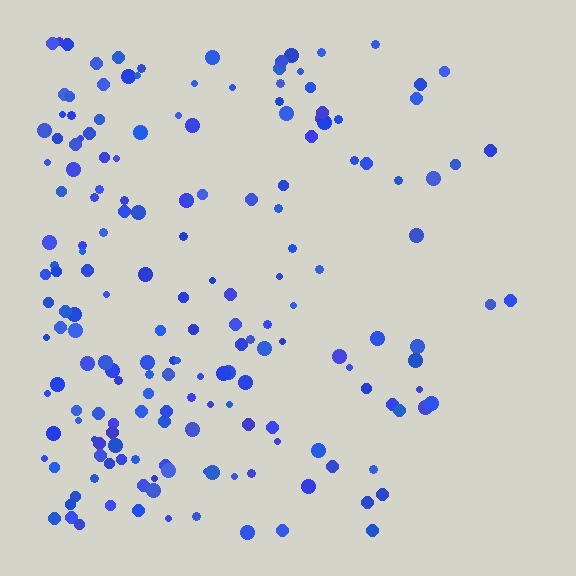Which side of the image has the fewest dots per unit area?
The right.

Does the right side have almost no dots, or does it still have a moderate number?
Still a moderate number, just noticeably fewer than the left.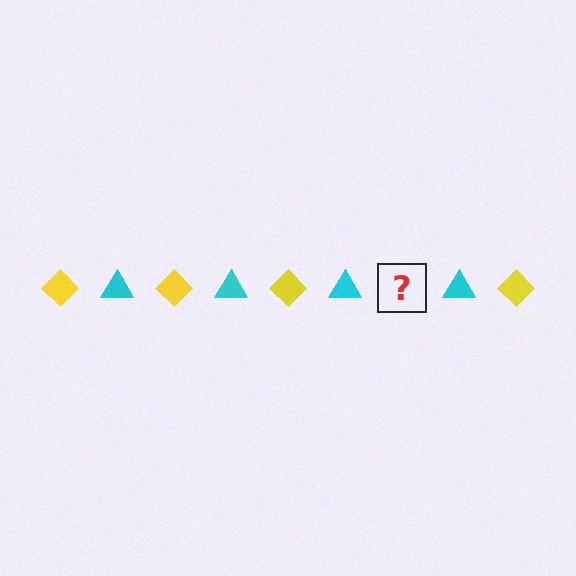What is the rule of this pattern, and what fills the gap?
The rule is that the pattern alternates between yellow diamond and cyan triangle. The gap should be filled with a yellow diamond.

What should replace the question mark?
The question mark should be replaced with a yellow diamond.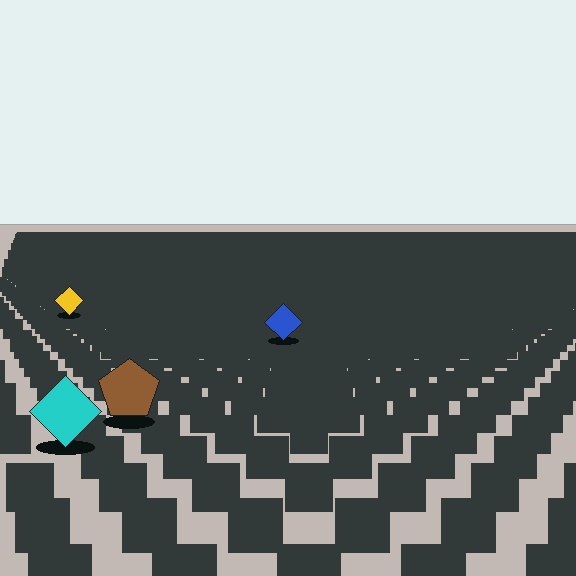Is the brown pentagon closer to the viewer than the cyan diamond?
No. The cyan diamond is closer — you can tell from the texture gradient: the ground texture is coarser near it.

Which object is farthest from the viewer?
The yellow diamond is farthest from the viewer. It appears smaller and the ground texture around it is denser.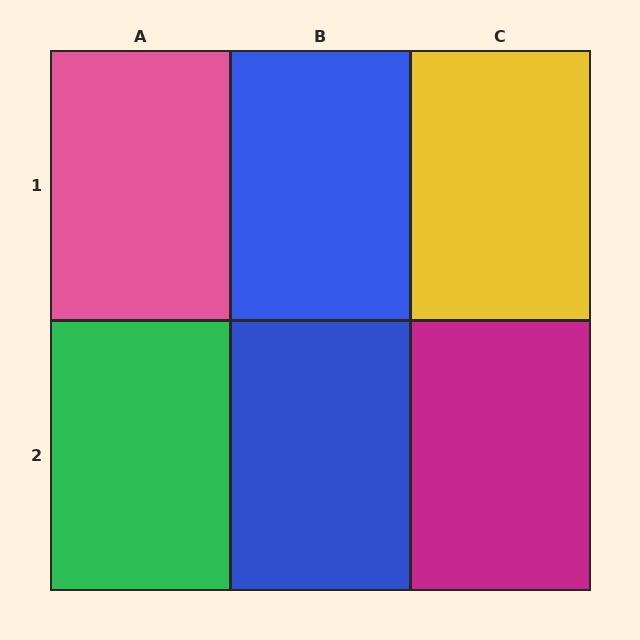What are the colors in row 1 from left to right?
Pink, blue, yellow.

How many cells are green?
1 cell is green.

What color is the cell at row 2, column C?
Magenta.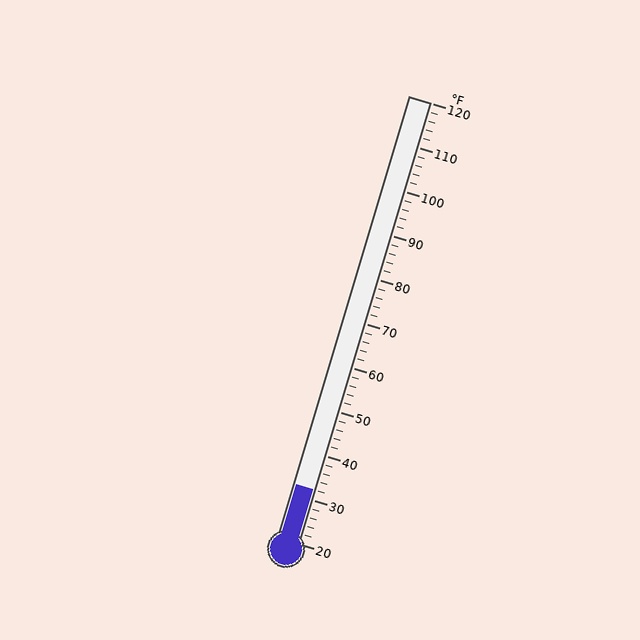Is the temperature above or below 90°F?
The temperature is below 90°F.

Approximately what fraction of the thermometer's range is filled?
The thermometer is filled to approximately 10% of its range.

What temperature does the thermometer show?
The thermometer shows approximately 32°F.